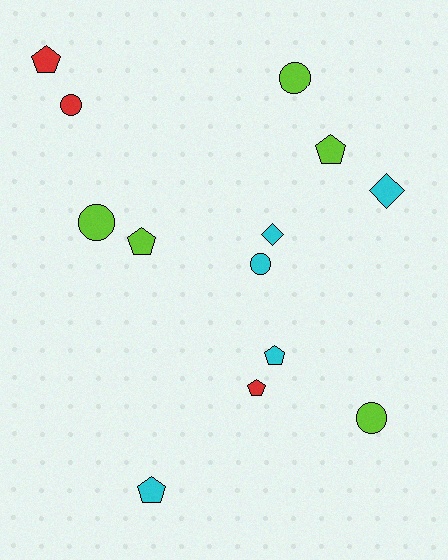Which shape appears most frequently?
Pentagon, with 6 objects.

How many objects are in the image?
There are 13 objects.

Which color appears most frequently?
Lime, with 5 objects.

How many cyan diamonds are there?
There are 2 cyan diamonds.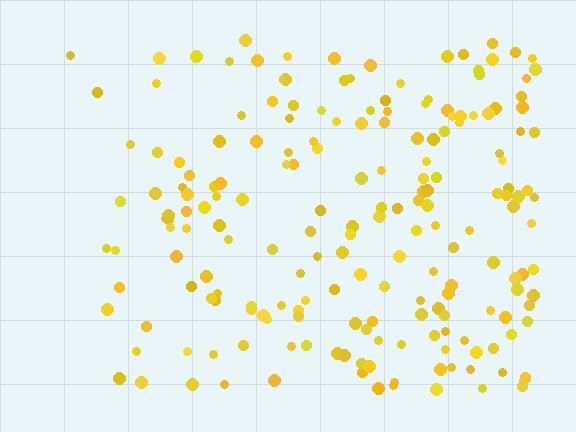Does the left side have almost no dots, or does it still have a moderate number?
Still a moderate number, just noticeably fewer than the right.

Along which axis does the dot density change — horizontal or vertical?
Horizontal.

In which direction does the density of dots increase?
From left to right, with the right side densest.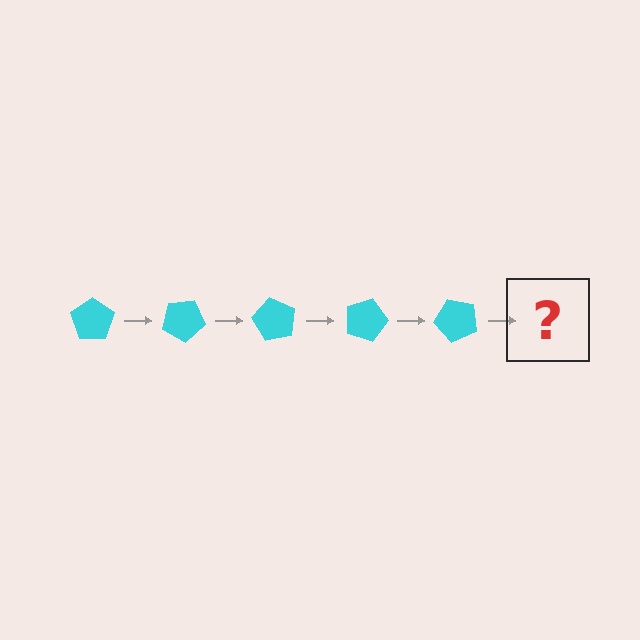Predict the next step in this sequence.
The next step is a cyan pentagon rotated 150 degrees.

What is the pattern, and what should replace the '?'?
The pattern is that the pentagon rotates 30 degrees each step. The '?' should be a cyan pentagon rotated 150 degrees.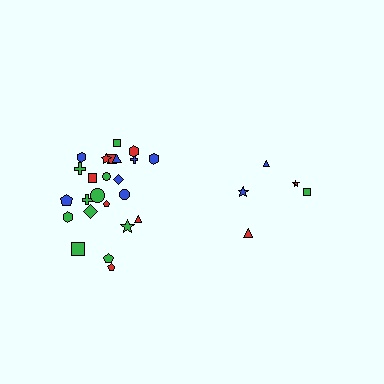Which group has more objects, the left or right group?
The left group.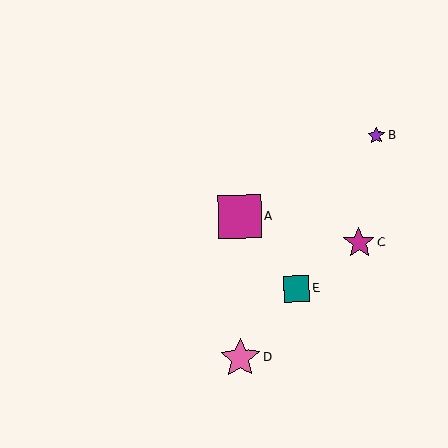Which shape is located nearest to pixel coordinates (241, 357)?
The pink star (labeled D) at (240, 358) is nearest to that location.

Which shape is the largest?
The magenta square (labeled A) is the largest.